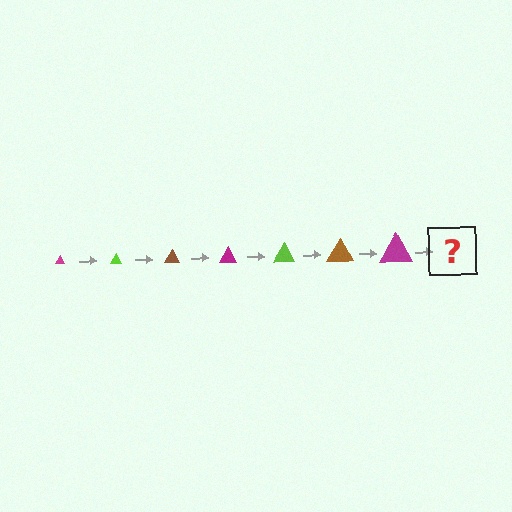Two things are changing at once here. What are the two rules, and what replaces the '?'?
The two rules are that the triangle grows larger each step and the color cycles through magenta, lime, and brown. The '?' should be a lime triangle, larger than the previous one.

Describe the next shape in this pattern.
It should be a lime triangle, larger than the previous one.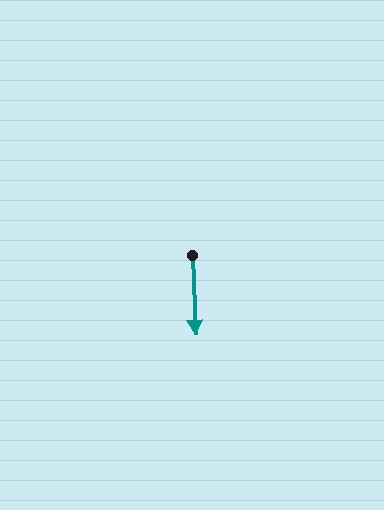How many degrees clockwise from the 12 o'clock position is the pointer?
Approximately 178 degrees.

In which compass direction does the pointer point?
South.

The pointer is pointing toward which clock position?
Roughly 6 o'clock.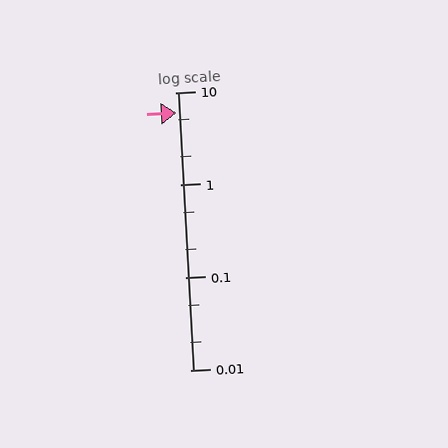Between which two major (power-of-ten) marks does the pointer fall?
The pointer is between 1 and 10.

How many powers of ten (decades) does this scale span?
The scale spans 3 decades, from 0.01 to 10.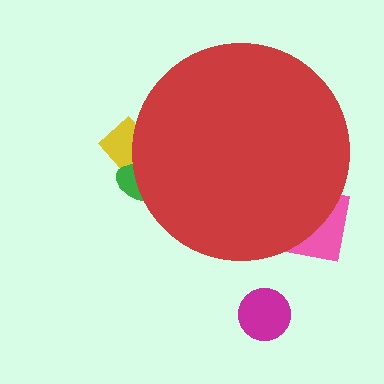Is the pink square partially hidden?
Yes, the pink square is partially hidden behind the red circle.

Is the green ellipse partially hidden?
Yes, the green ellipse is partially hidden behind the red circle.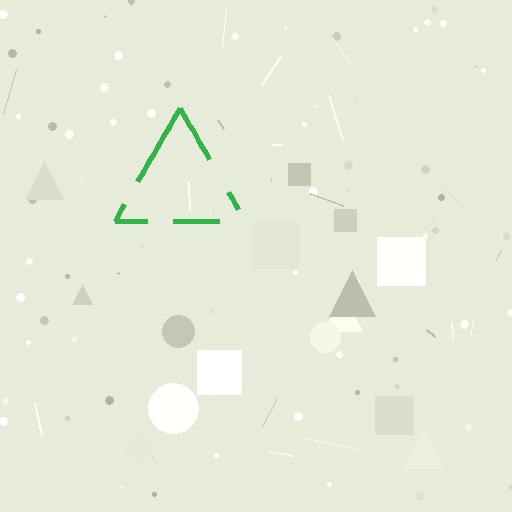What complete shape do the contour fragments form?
The contour fragments form a triangle.